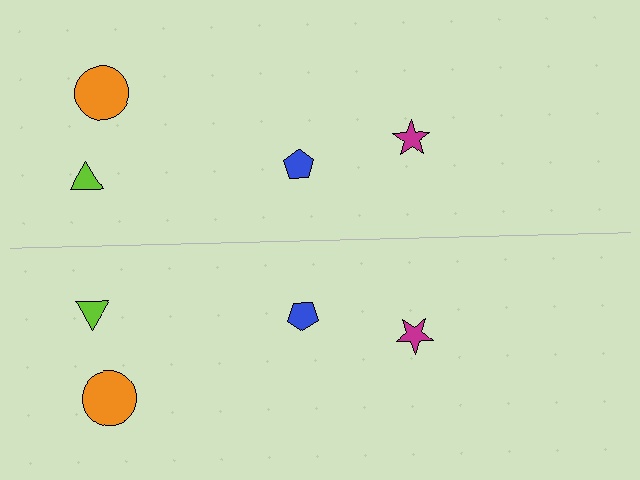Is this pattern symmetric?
Yes, this pattern has bilateral (reflection) symmetry.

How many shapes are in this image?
There are 8 shapes in this image.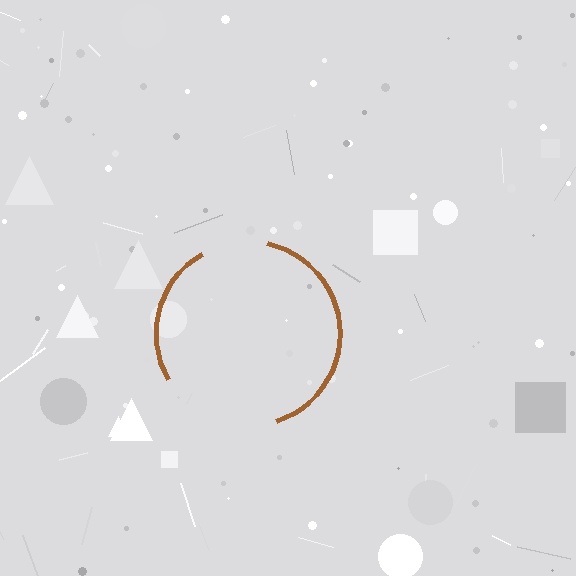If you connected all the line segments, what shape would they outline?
They would outline a circle.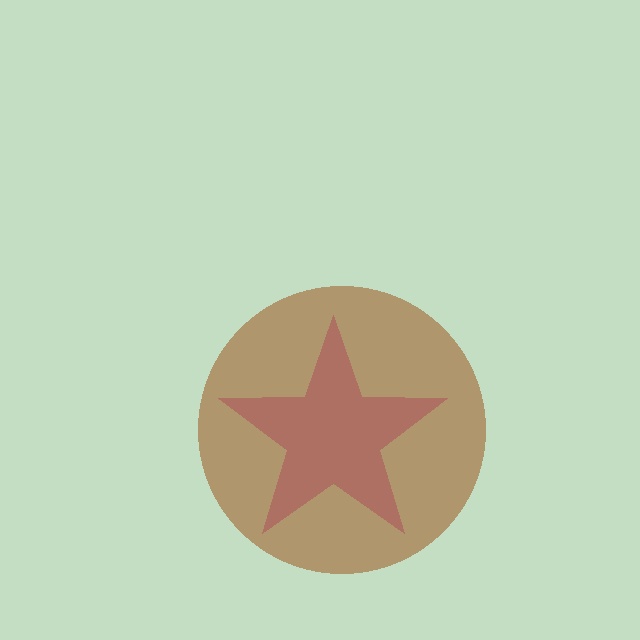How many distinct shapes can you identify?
There are 2 distinct shapes: a magenta star, a brown circle.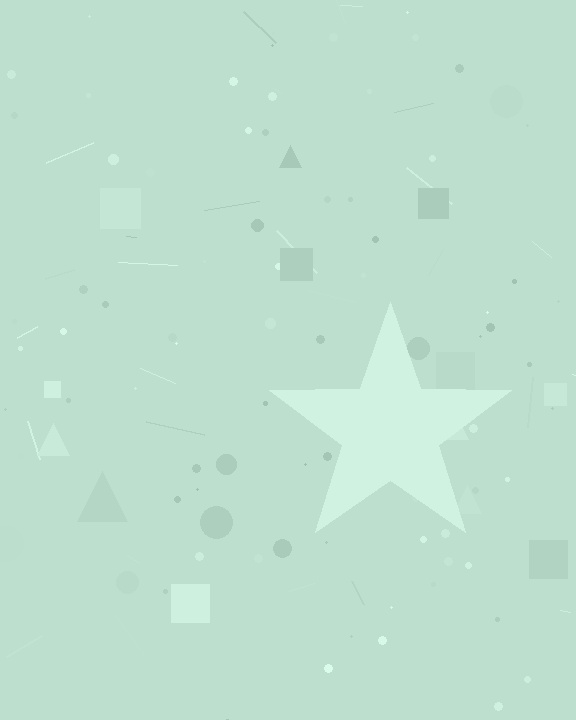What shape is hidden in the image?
A star is hidden in the image.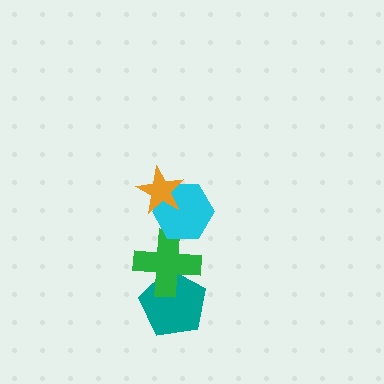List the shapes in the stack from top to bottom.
From top to bottom: the orange star, the cyan hexagon, the green cross, the teal pentagon.